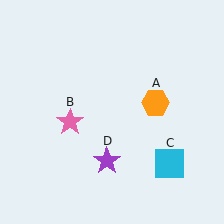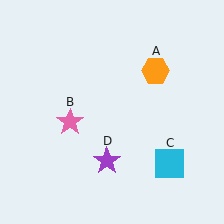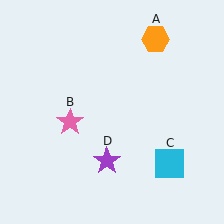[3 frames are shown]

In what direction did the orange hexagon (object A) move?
The orange hexagon (object A) moved up.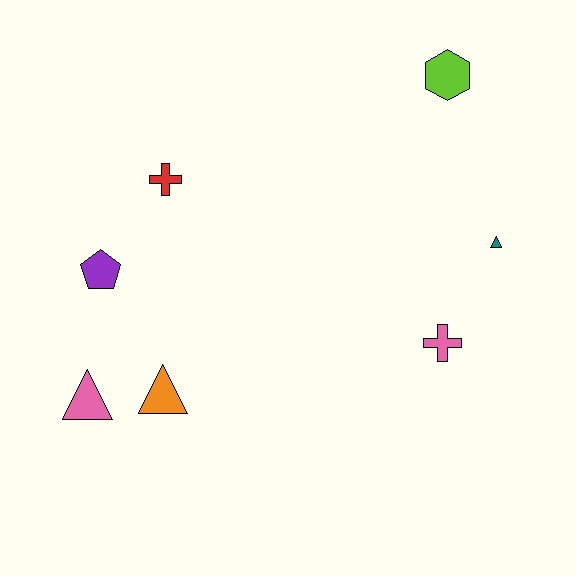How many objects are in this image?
There are 7 objects.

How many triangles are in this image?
There are 3 triangles.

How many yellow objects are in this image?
There are no yellow objects.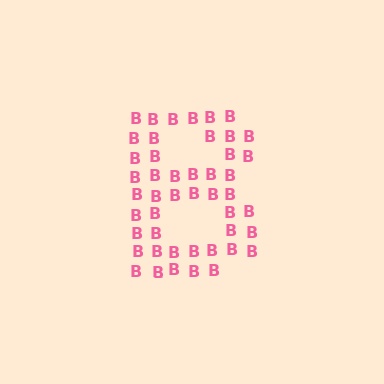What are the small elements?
The small elements are letter B's.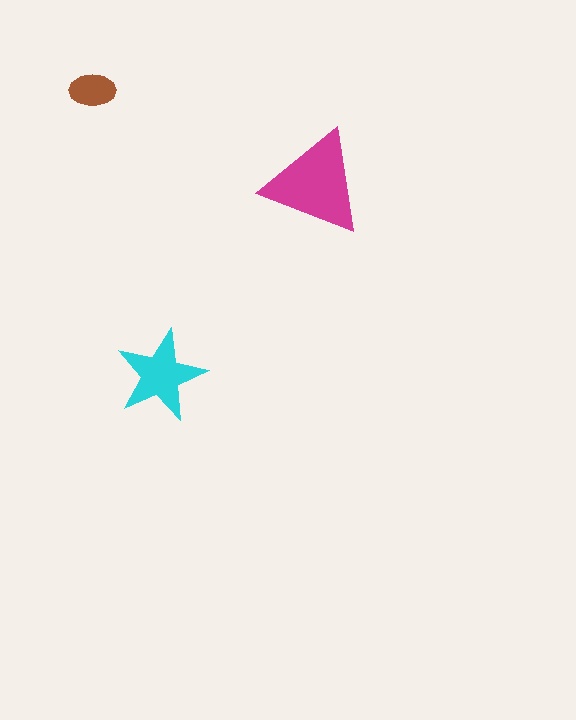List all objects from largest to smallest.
The magenta triangle, the cyan star, the brown ellipse.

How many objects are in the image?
There are 3 objects in the image.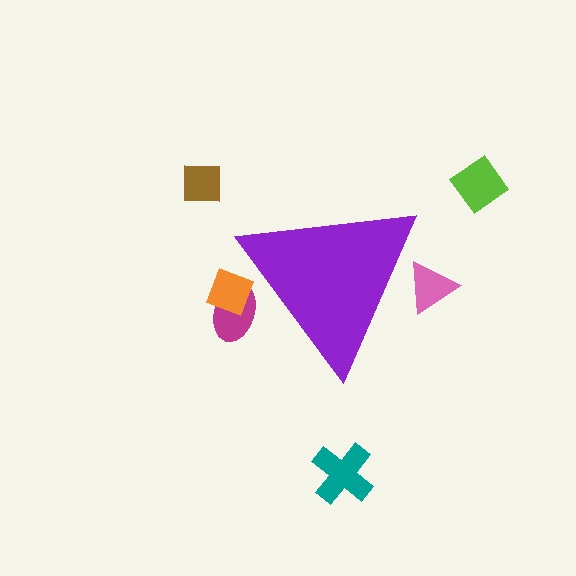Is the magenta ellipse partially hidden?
Yes, the magenta ellipse is partially hidden behind the purple triangle.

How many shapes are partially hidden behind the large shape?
3 shapes are partially hidden.